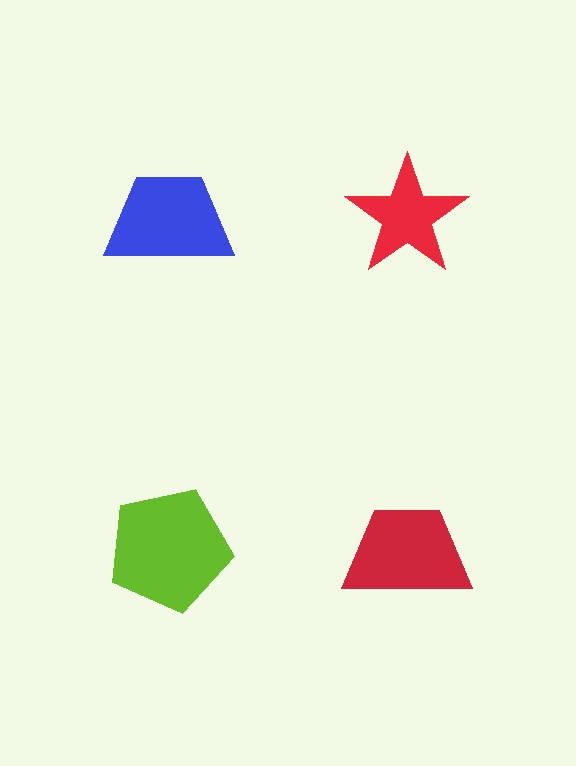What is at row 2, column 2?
A red trapezoid.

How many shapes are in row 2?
2 shapes.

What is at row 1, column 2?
A red star.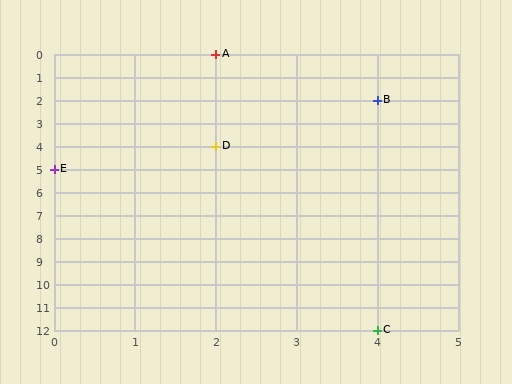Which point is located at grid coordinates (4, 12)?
Point C is at (4, 12).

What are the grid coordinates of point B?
Point B is at grid coordinates (4, 2).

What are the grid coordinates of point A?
Point A is at grid coordinates (2, 0).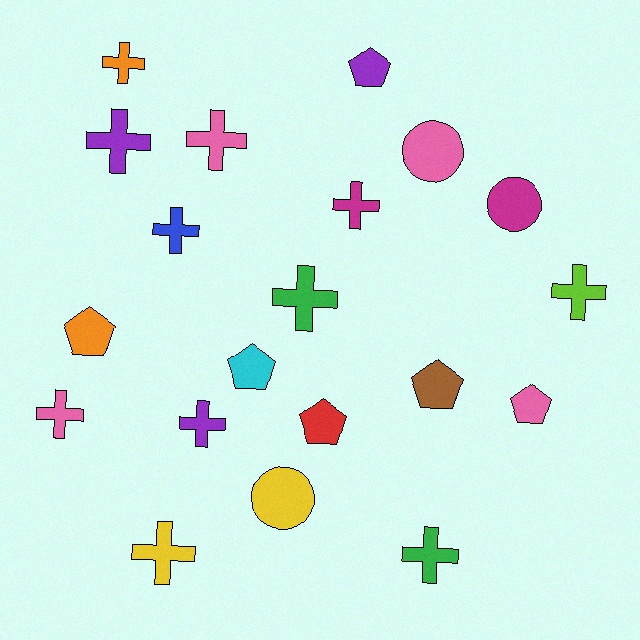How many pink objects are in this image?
There are 4 pink objects.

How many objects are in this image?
There are 20 objects.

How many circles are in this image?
There are 3 circles.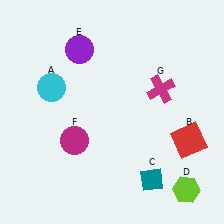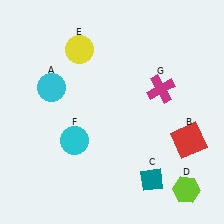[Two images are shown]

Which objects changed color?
E changed from purple to yellow. F changed from magenta to cyan.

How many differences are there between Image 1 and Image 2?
There are 2 differences between the two images.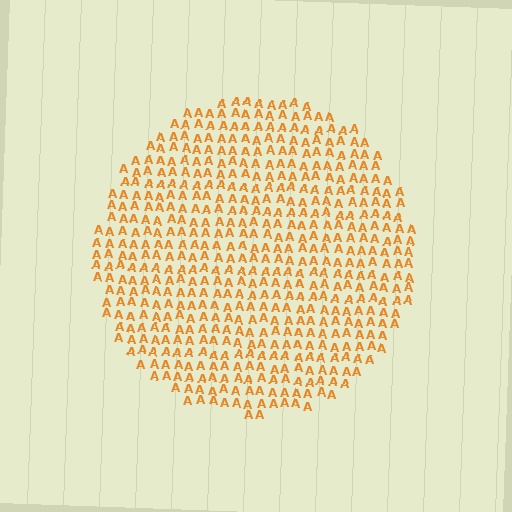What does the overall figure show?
The overall figure shows a circle.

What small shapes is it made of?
It is made of small letter A's.